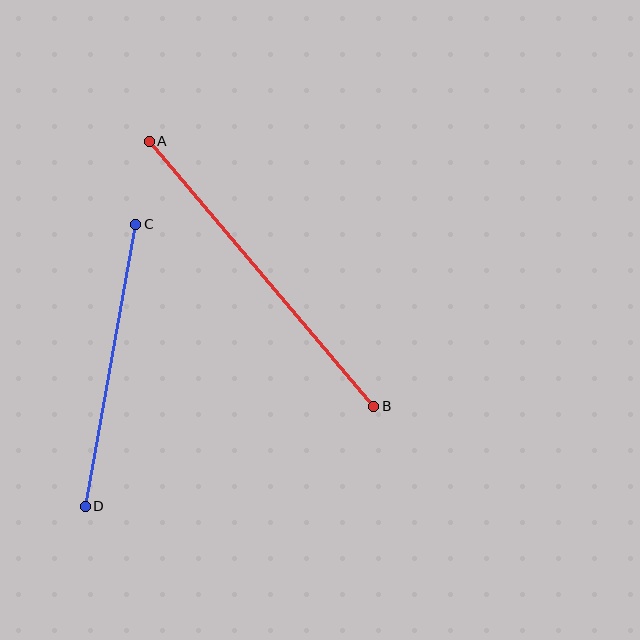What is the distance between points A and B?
The distance is approximately 347 pixels.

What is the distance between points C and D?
The distance is approximately 287 pixels.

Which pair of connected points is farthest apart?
Points A and B are farthest apart.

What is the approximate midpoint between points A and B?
The midpoint is at approximately (262, 274) pixels.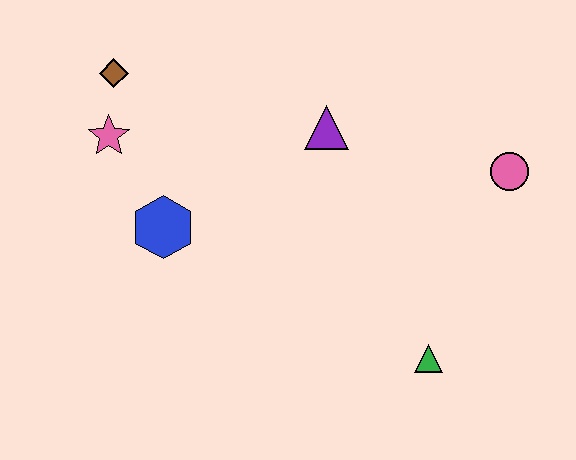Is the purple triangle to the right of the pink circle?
No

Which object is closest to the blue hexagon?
The pink star is closest to the blue hexagon.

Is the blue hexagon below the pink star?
Yes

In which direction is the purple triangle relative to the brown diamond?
The purple triangle is to the right of the brown diamond.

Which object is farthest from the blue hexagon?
The pink circle is farthest from the blue hexagon.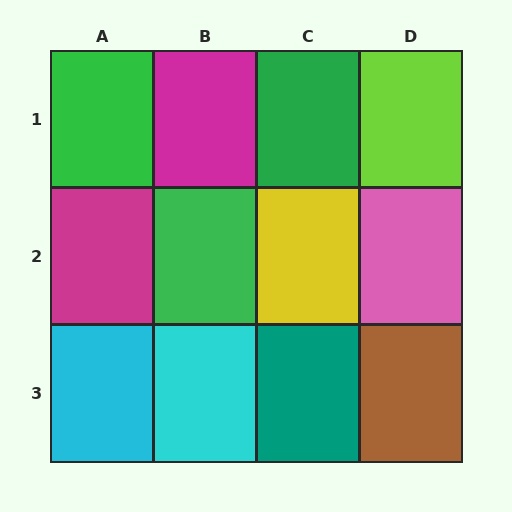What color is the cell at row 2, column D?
Pink.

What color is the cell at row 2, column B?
Green.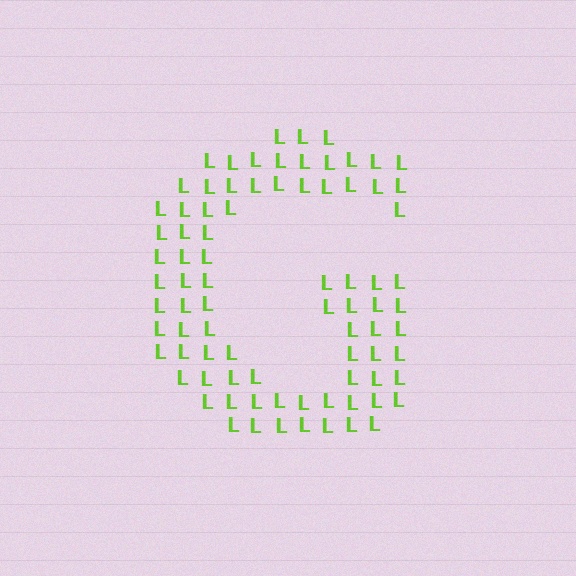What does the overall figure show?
The overall figure shows the letter G.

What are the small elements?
The small elements are letter L's.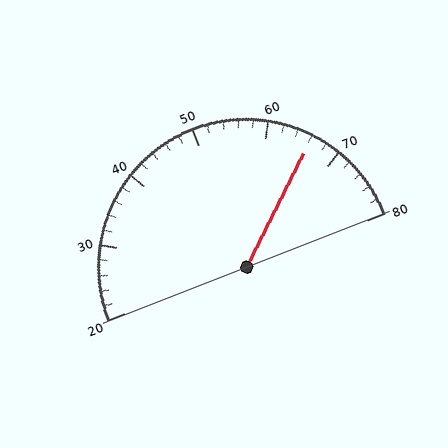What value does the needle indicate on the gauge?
The needle indicates approximately 66.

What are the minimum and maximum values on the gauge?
The gauge ranges from 20 to 80.